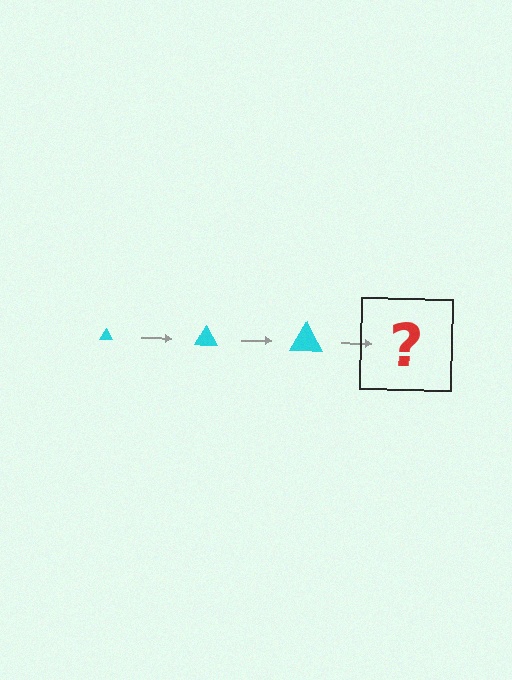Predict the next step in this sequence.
The next step is a cyan triangle, larger than the previous one.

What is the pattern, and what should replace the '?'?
The pattern is that the triangle gets progressively larger each step. The '?' should be a cyan triangle, larger than the previous one.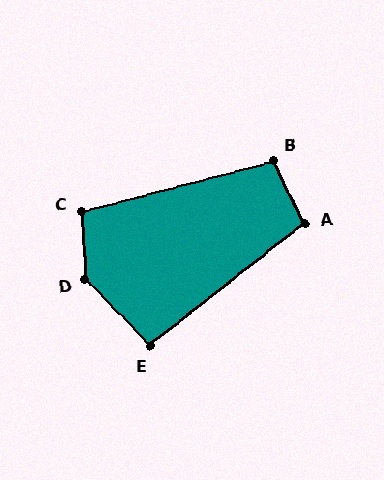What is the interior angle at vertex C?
Approximately 102 degrees (obtuse).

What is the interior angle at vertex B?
Approximately 102 degrees (obtuse).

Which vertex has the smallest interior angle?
E, at approximately 96 degrees.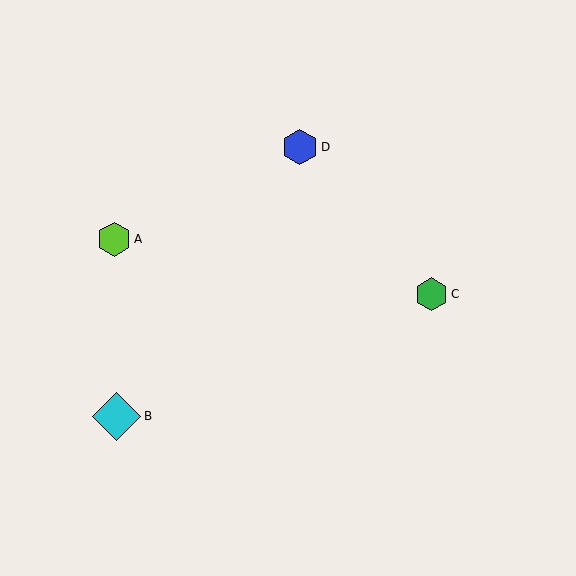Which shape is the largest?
The cyan diamond (labeled B) is the largest.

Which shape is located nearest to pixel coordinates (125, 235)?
The lime hexagon (labeled A) at (114, 239) is nearest to that location.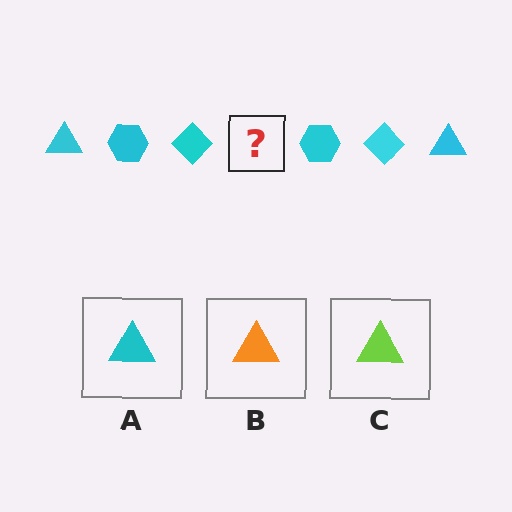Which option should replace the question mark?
Option A.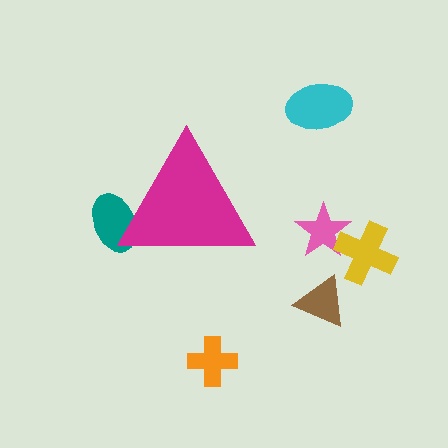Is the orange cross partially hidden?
No, the orange cross is fully visible.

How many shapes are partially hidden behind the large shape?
1 shape is partially hidden.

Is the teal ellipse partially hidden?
Yes, the teal ellipse is partially hidden behind the magenta triangle.